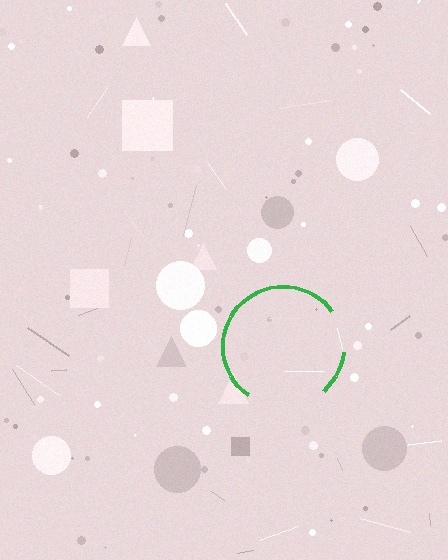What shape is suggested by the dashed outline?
The dashed outline suggests a circle.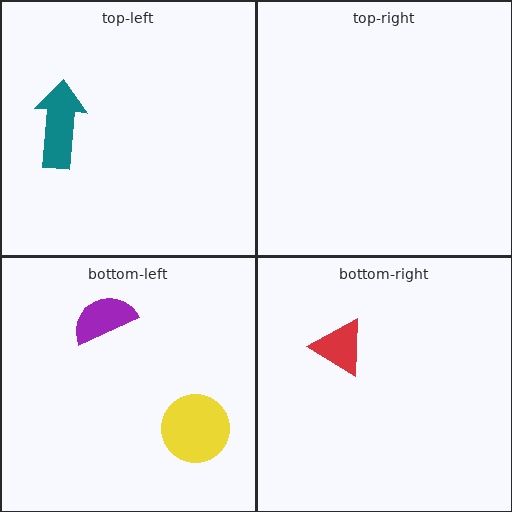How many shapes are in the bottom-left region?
2.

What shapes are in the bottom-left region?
The yellow circle, the purple semicircle.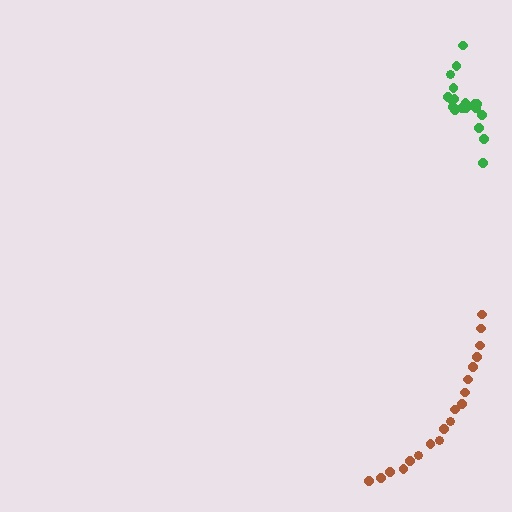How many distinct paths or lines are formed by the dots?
There are 2 distinct paths.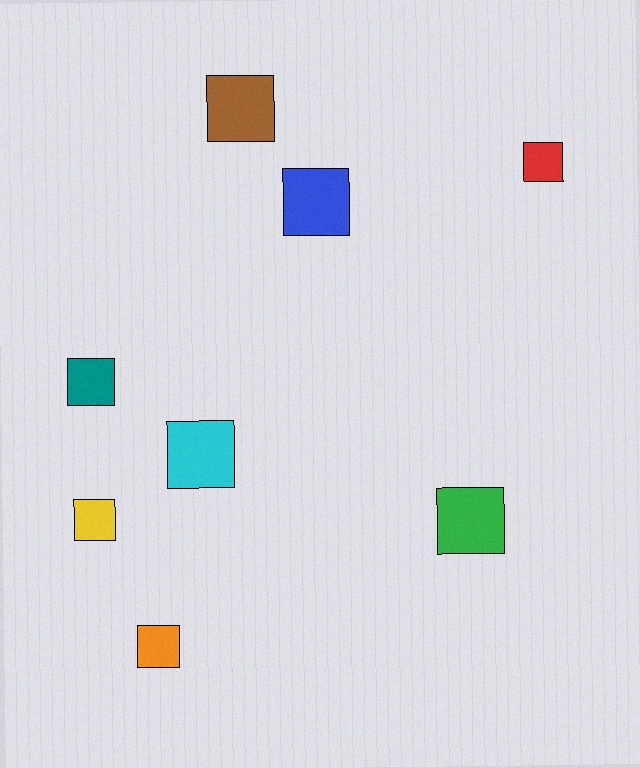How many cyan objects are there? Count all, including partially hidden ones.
There is 1 cyan object.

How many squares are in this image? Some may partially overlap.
There are 8 squares.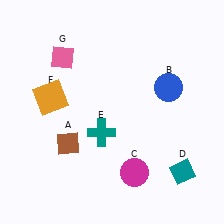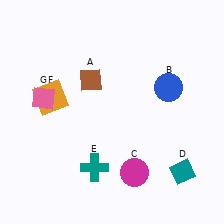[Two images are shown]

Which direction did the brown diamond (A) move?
The brown diamond (A) moved up.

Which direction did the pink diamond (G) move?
The pink diamond (G) moved down.